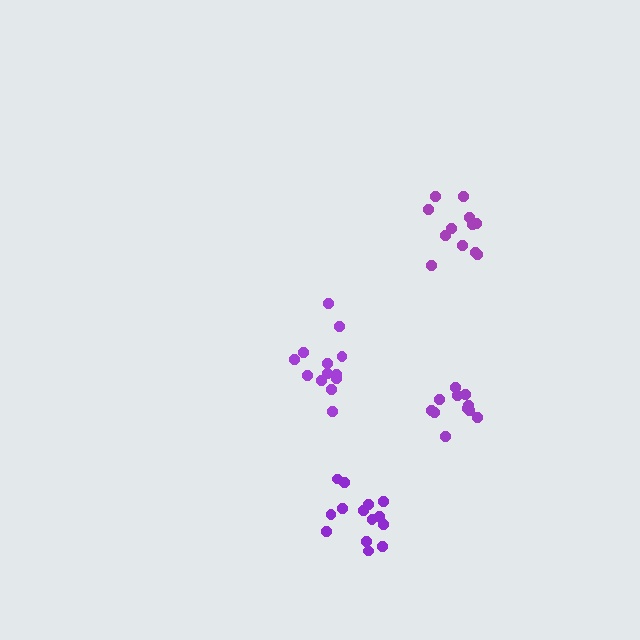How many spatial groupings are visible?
There are 4 spatial groupings.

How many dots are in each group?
Group 1: 14 dots, Group 2: 12 dots, Group 3: 11 dots, Group 4: 13 dots (50 total).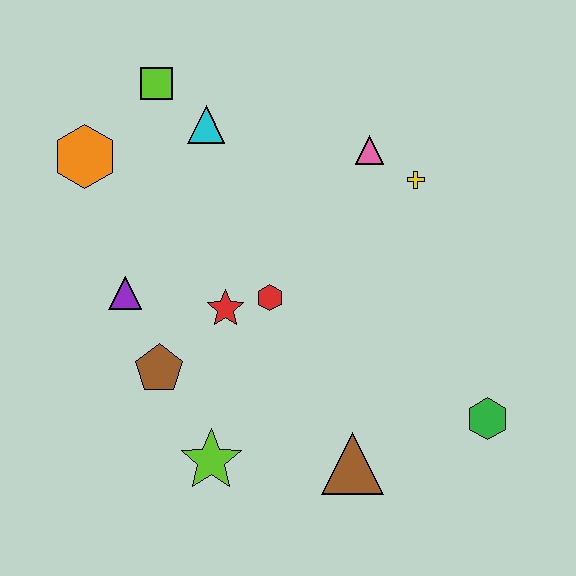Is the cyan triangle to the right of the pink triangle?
No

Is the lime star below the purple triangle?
Yes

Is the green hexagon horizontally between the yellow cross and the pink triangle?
No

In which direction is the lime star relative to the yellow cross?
The lime star is below the yellow cross.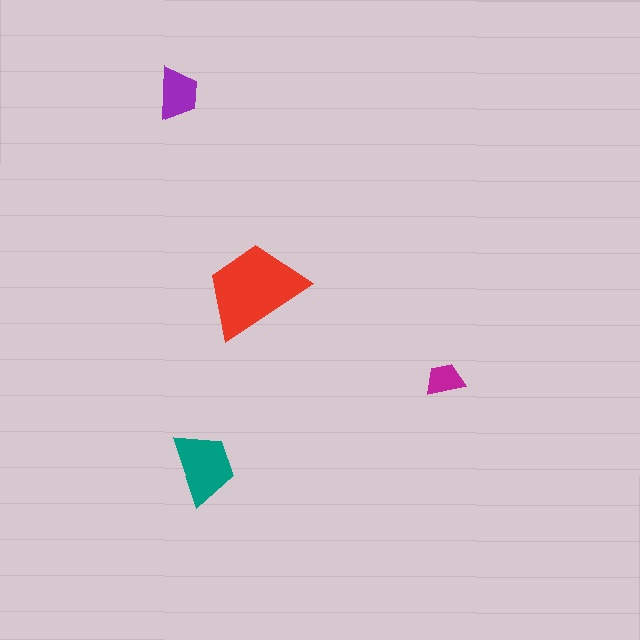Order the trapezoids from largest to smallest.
the red one, the teal one, the purple one, the magenta one.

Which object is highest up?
The purple trapezoid is topmost.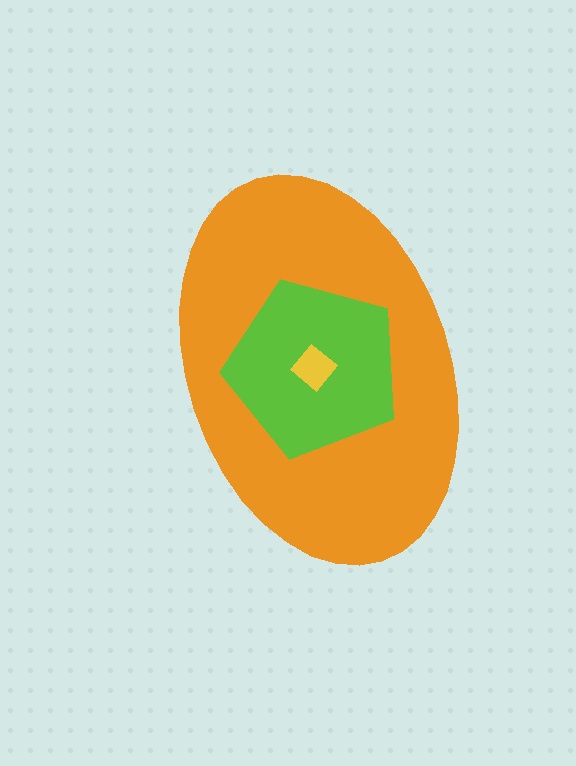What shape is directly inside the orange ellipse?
The lime pentagon.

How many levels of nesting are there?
3.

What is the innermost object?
The yellow diamond.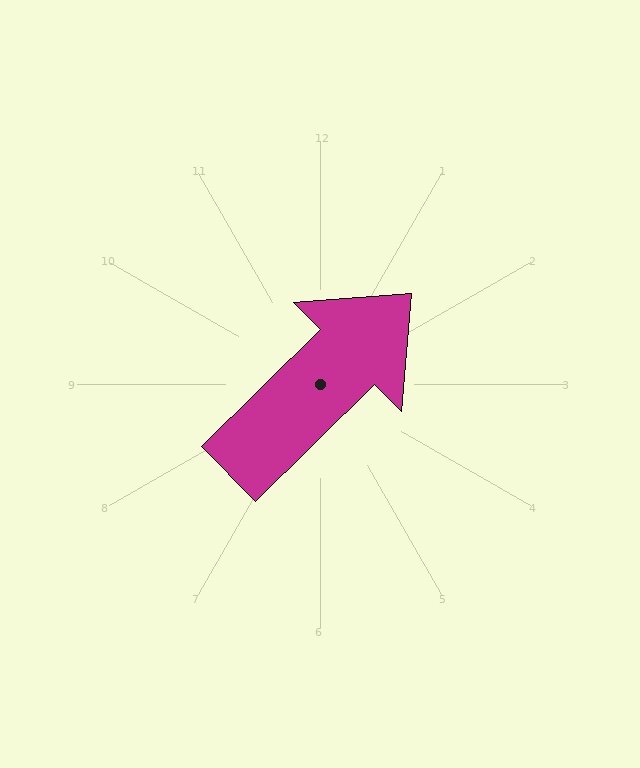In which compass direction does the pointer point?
Northeast.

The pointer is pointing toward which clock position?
Roughly 2 o'clock.